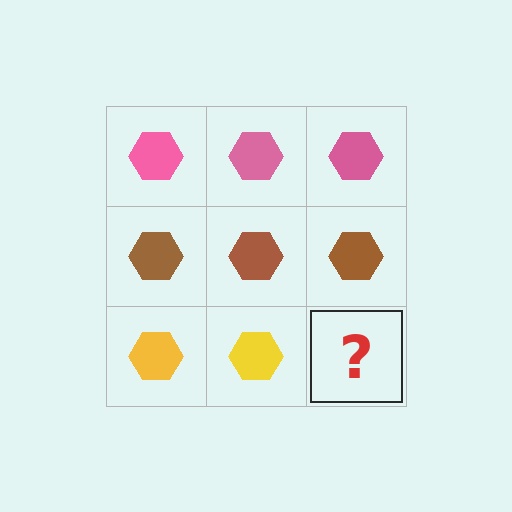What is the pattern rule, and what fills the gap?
The rule is that each row has a consistent color. The gap should be filled with a yellow hexagon.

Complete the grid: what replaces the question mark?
The question mark should be replaced with a yellow hexagon.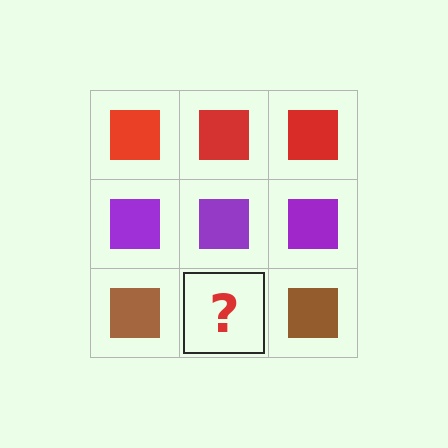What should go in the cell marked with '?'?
The missing cell should contain a brown square.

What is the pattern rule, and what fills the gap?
The rule is that each row has a consistent color. The gap should be filled with a brown square.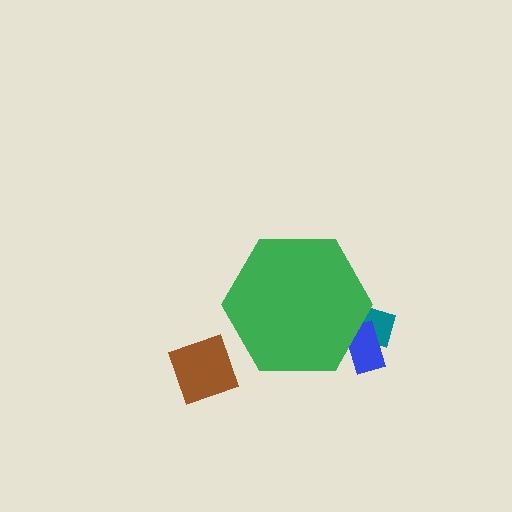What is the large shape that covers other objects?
A green hexagon.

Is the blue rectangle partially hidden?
Yes, the blue rectangle is partially hidden behind the green hexagon.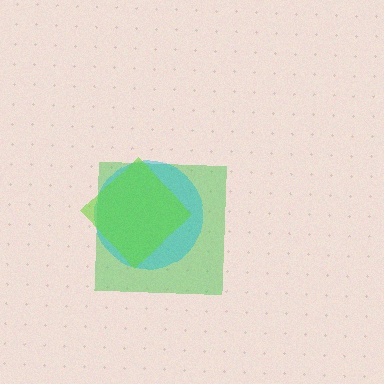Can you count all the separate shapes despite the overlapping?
Yes, there are 3 separate shapes.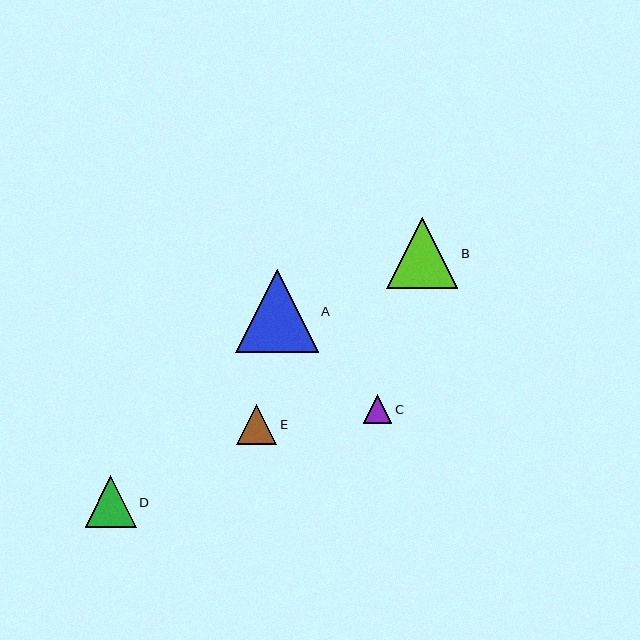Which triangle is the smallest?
Triangle C is the smallest with a size of approximately 29 pixels.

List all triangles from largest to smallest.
From largest to smallest: A, B, D, E, C.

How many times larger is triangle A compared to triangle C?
Triangle A is approximately 2.9 times the size of triangle C.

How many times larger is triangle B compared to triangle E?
Triangle B is approximately 1.8 times the size of triangle E.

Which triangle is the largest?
Triangle A is the largest with a size of approximately 83 pixels.